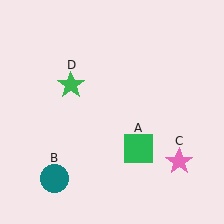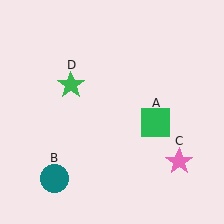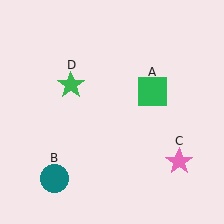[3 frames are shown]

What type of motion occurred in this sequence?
The green square (object A) rotated counterclockwise around the center of the scene.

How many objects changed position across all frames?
1 object changed position: green square (object A).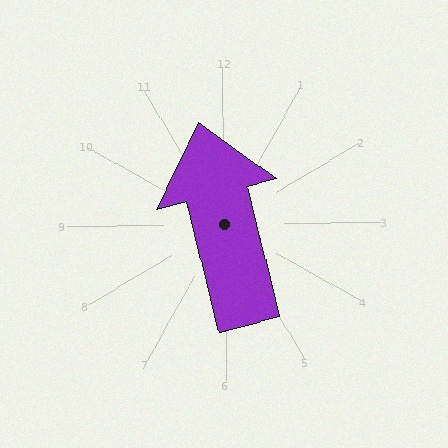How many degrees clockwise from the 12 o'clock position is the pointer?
Approximately 347 degrees.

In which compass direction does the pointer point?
North.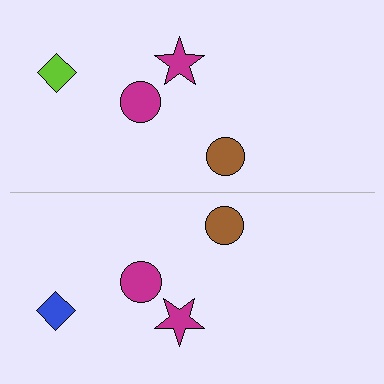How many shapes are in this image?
There are 8 shapes in this image.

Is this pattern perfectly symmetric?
No, the pattern is not perfectly symmetric. The blue diamond on the bottom side breaks the symmetry — its mirror counterpart is lime.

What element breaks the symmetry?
The blue diamond on the bottom side breaks the symmetry — its mirror counterpart is lime.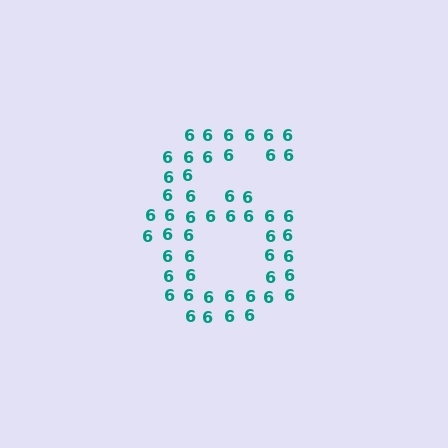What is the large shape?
The large shape is the digit 6.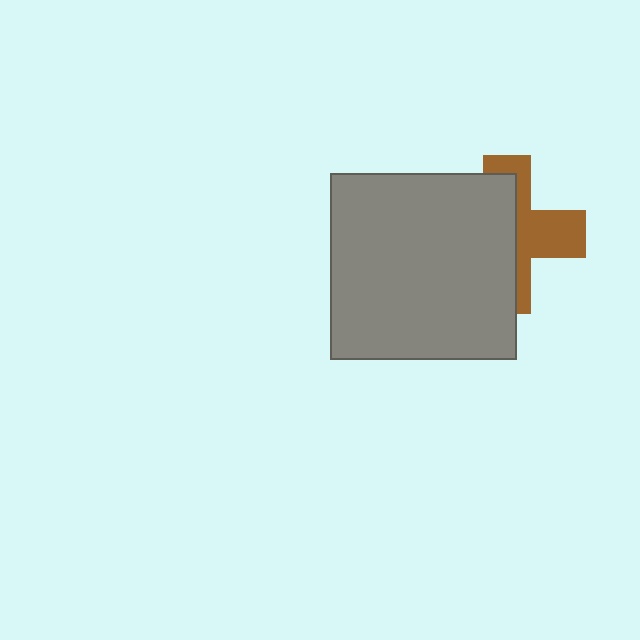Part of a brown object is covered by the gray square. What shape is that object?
It is a cross.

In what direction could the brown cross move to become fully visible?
The brown cross could move right. That would shift it out from behind the gray square entirely.